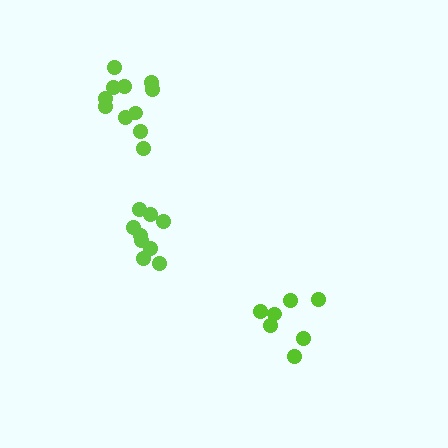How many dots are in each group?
Group 1: 9 dots, Group 2: 7 dots, Group 3: 11 dots (27 total).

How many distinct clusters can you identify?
There are 3 distinct clusters.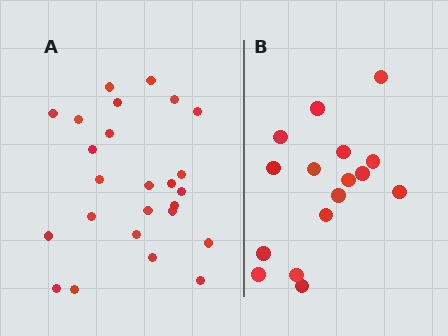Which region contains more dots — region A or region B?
Region A (the left region) has more dots.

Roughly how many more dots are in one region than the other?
Region A has roughly 8 or so more dots than region B.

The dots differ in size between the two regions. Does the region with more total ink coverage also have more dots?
No. Region B has more total ink coverage because its dots are larger, but region A actually contains more individual dots. Total area can be misleading — the number of items is what matters here.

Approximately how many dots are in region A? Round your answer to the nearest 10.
About 20 dots. (The exact count is 25, which rounds to 20.)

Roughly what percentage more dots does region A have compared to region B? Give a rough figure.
About 55% more.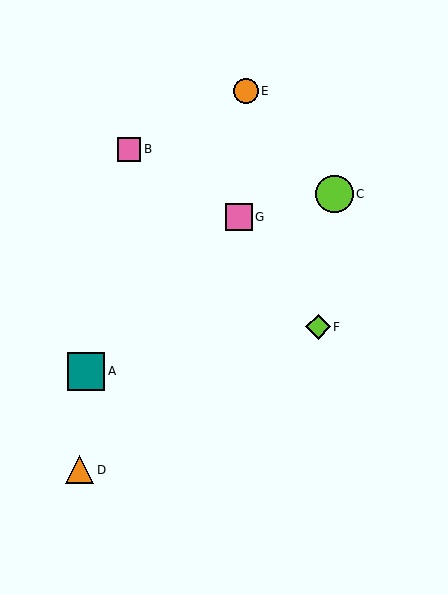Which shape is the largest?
The teal square (labeled A) is the largest.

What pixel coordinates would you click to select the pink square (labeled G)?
Click at (239, 217) to select the pink square G.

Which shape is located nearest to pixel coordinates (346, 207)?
The lime circle (labeled C) at (334, 194) is nearest to that location.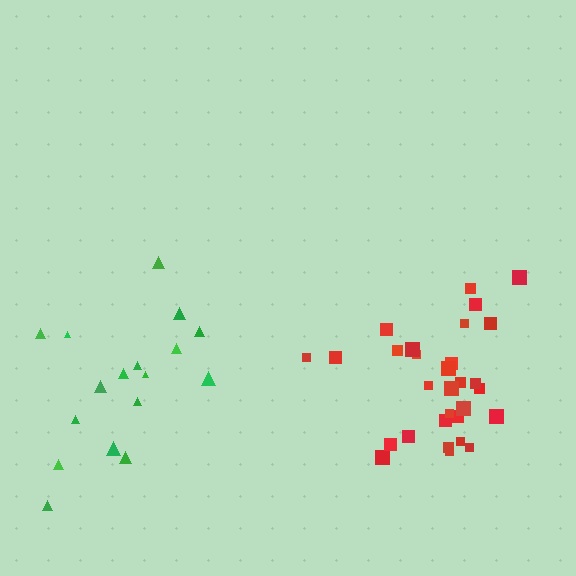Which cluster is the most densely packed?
Red.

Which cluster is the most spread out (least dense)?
Green.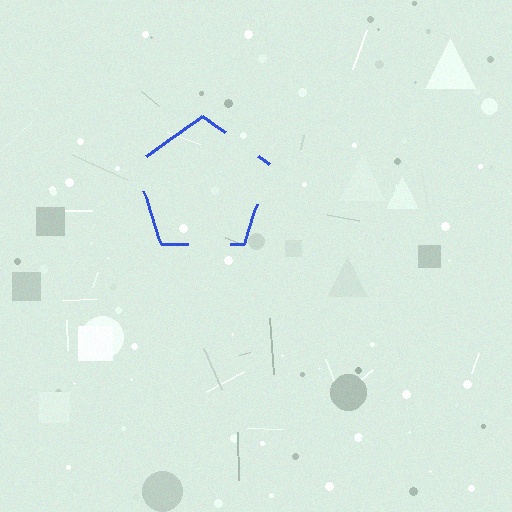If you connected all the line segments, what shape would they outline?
They would outline a pentagon.